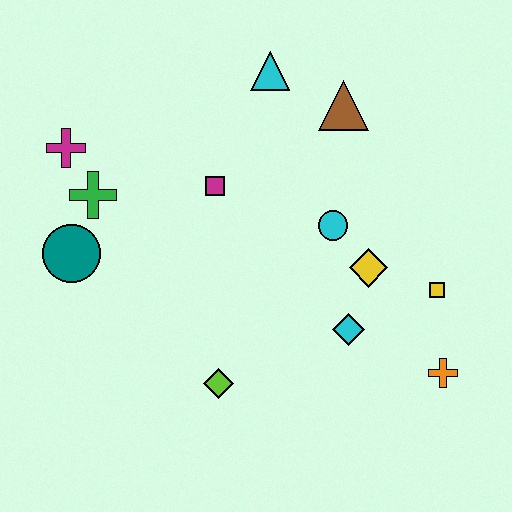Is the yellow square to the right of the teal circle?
Yes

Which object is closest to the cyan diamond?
The yellow diamond is closest to the cyan diamond.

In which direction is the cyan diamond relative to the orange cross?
The cyan diamond is to the left of the orange cross.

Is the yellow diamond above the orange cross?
Yes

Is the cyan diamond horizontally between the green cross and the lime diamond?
No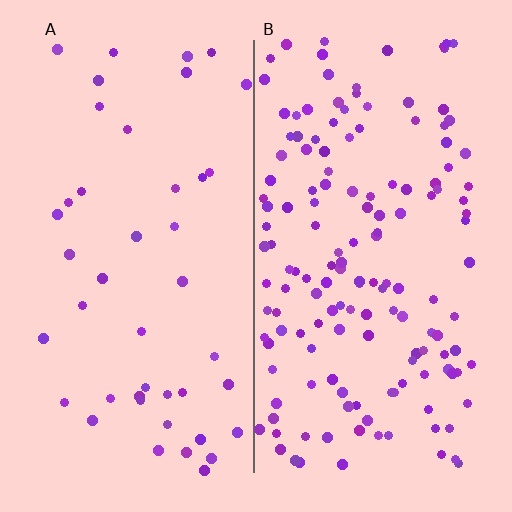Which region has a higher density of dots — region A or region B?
B (the right).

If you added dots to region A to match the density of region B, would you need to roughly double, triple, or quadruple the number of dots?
Approximately triple.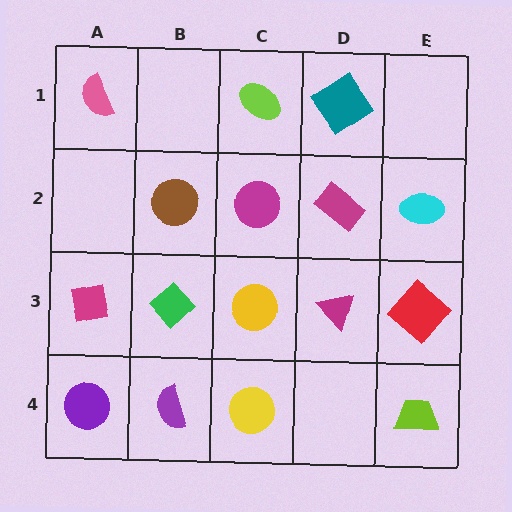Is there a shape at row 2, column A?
No, that cell is empty.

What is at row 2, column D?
A magenta rectangle.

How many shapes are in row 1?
3 shapes.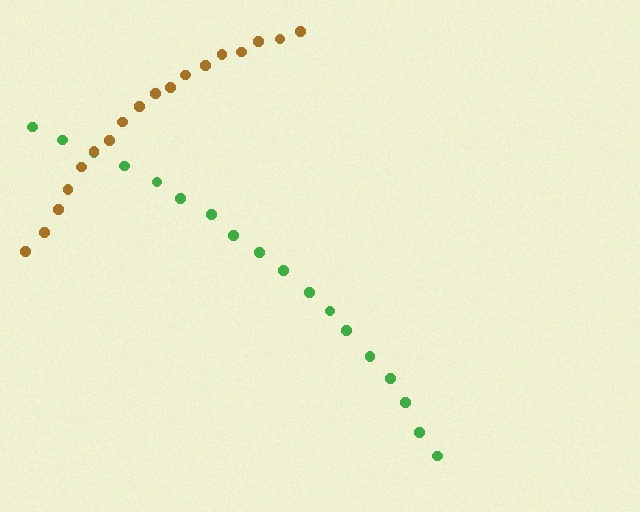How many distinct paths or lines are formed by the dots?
There are 2 distinct paths.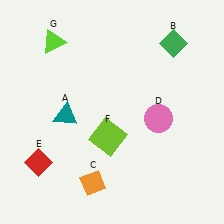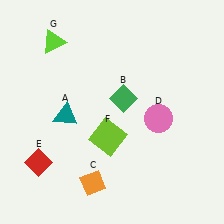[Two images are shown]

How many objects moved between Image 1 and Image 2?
1 object moved between the two images.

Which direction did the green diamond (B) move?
The green diamond (B) moved down.